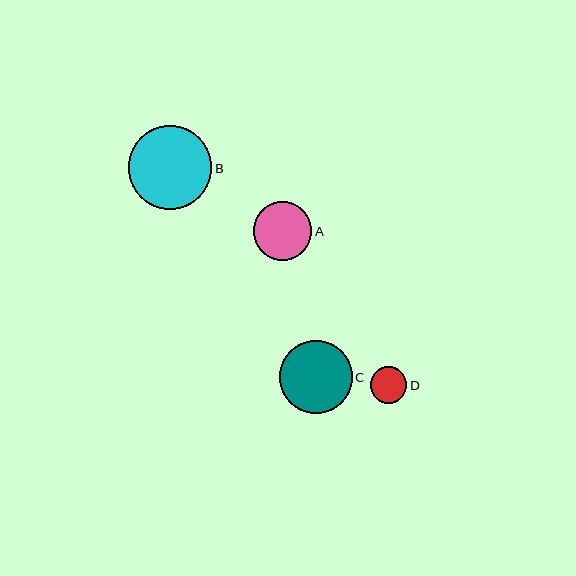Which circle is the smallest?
Circle D is the smallest with a size of approximately 36 pixels.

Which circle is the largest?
Circle B is the largest with a size of approximately 84 pixels.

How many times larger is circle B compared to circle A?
Circle B is approximately 1.4 times the size of circle A.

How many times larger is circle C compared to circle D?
Circle C is approximately 2.0 times the size of circle D.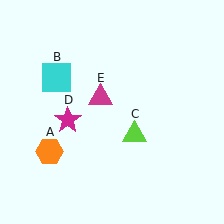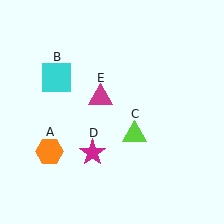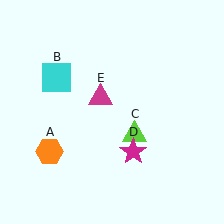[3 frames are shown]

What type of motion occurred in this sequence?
The magenta star (object D) rotated counterclockwise around the center of the scene.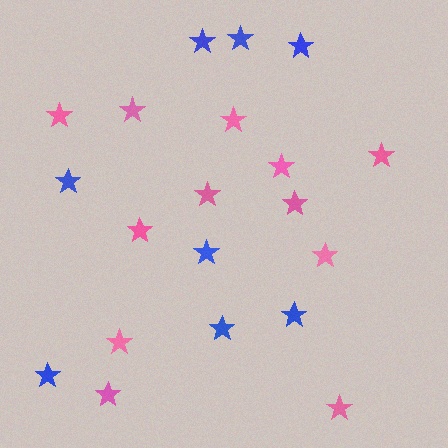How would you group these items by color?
There are 2 groups: one group of pink stars (12) and one group of blue stars (8).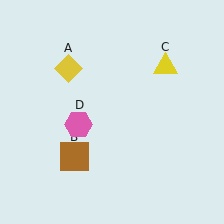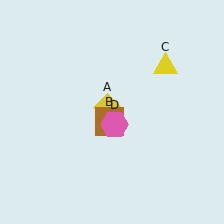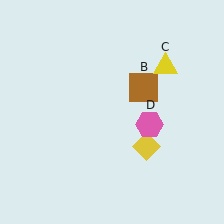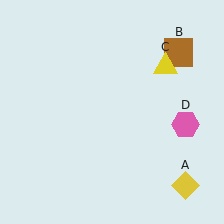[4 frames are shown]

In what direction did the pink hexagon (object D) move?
The pink hexagon (object D) moved right.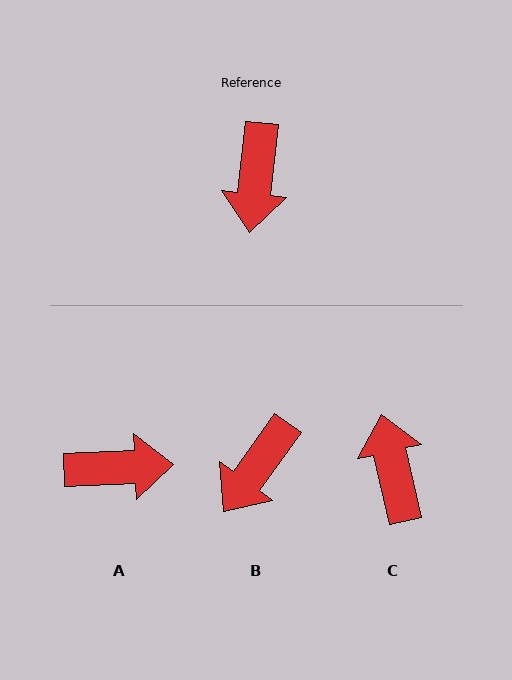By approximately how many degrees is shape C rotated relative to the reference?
Approximately 161 degrees clockwise.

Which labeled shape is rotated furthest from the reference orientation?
C, about 161 degrees away.